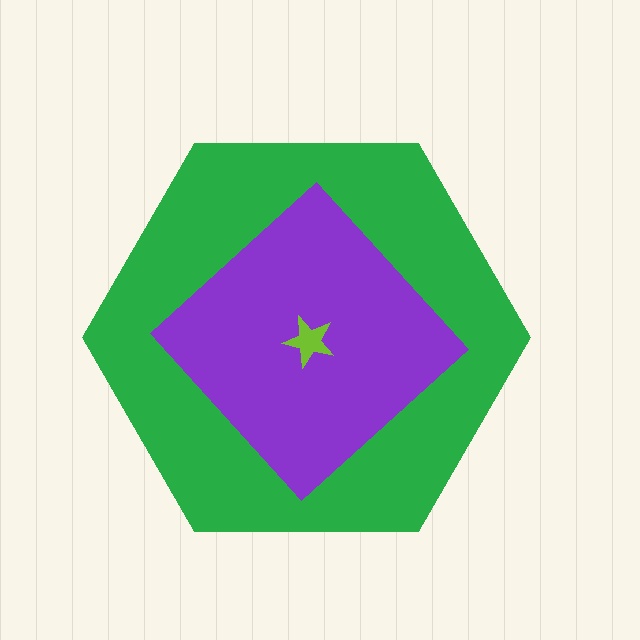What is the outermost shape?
The green hexagon.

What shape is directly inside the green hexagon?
The purple diamond.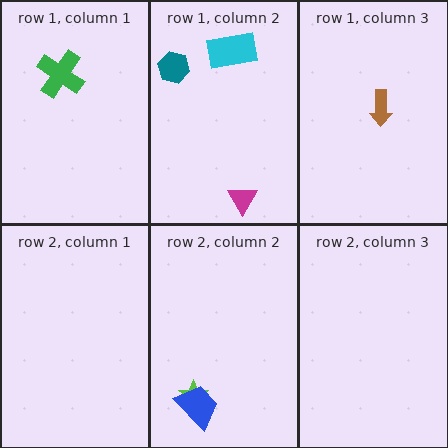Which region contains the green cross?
The row 1, column 1 region.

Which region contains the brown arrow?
The row 1, column 3 region.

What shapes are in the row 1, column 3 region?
The brown arrow.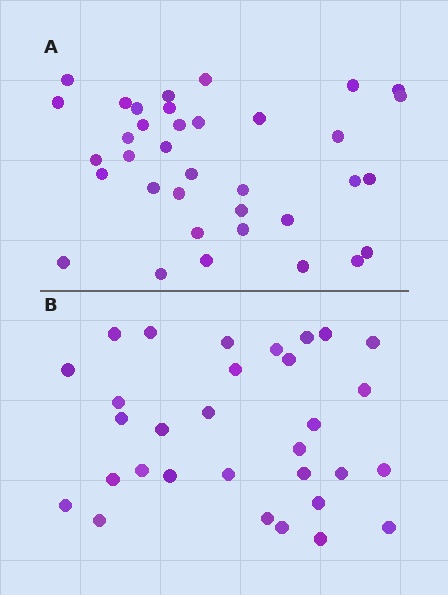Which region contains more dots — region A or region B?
Region A (the top region) has more dots.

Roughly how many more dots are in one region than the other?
Region A has about 5 more dots than region B.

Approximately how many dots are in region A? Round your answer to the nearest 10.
About 40 dots. (The exact count is 36, which rounds to 40.)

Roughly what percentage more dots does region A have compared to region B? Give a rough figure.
About 15% more.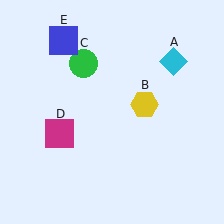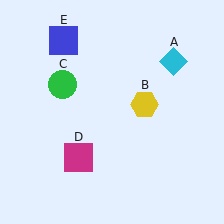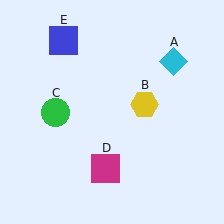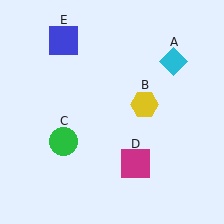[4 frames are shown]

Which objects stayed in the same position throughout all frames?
Cyan diamond (object A) and yellow hexagon (object B) and blue square (object E) remained stationary.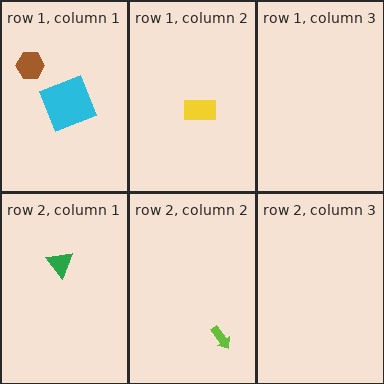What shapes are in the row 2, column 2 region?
The lime arrow.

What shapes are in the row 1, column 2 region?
The yellow rectangle.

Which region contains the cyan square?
The row 1, column 1 region.